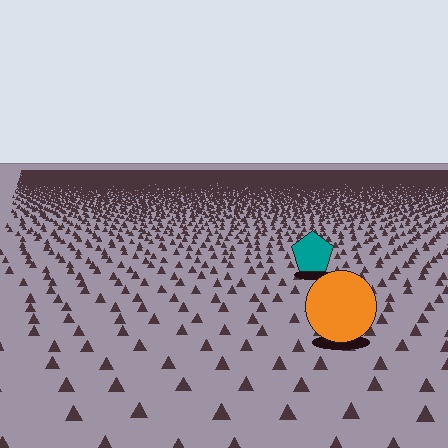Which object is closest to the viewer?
The orange circle is closest. The texture marks near it are larger and more spread out.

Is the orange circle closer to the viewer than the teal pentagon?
Yes. The orange circle is closer — you can tell from the texture gradient: the ground texture is coarser near it.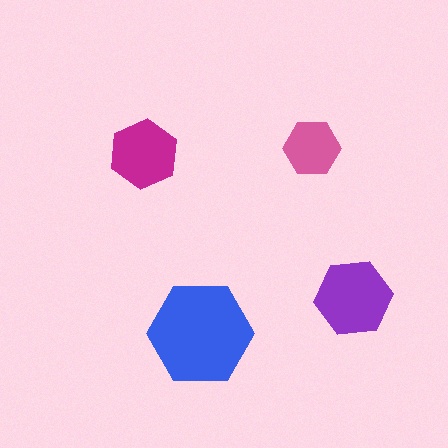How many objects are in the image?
There are 4 objects in the image.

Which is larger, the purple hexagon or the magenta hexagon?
The purple one.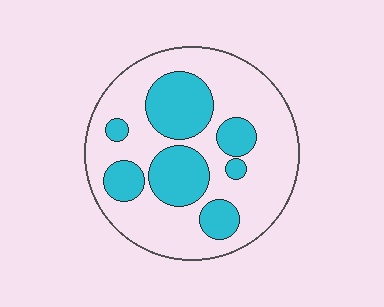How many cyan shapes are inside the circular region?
7.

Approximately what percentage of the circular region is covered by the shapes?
Approximately 30%.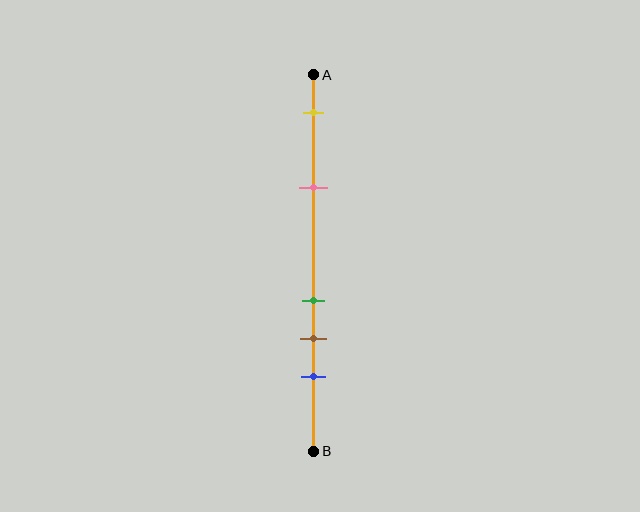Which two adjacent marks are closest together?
The green and brown marks are the closest adjacent pair.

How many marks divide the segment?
There are 5 marks dividing the segment.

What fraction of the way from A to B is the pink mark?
The pink mark is approximately 30% (0.3) of the way from A to B.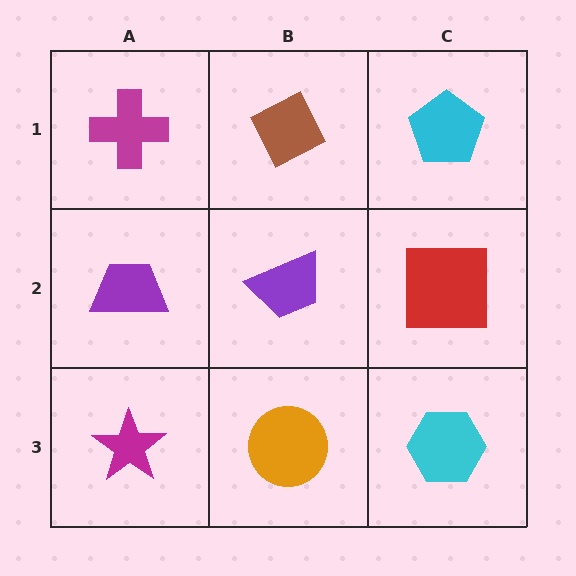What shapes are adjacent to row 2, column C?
A cyan pentagon (row 1, column C), a cyan hexagon (row 3, column C), a purple trapezoid (row 2, column B).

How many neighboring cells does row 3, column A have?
2.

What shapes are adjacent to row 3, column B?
A purple trapezoid (row 2, column B), a magenta star (row 3, column A), a cyan hexagon (row 3, column C).